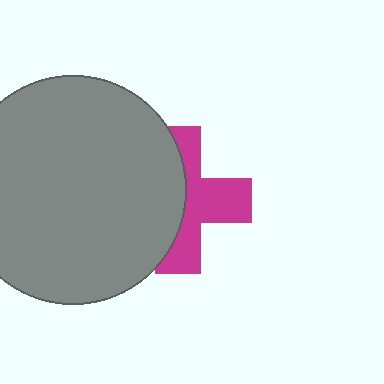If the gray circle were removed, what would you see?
You would see the complete magenta cross.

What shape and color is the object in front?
The object in front is a gray circle.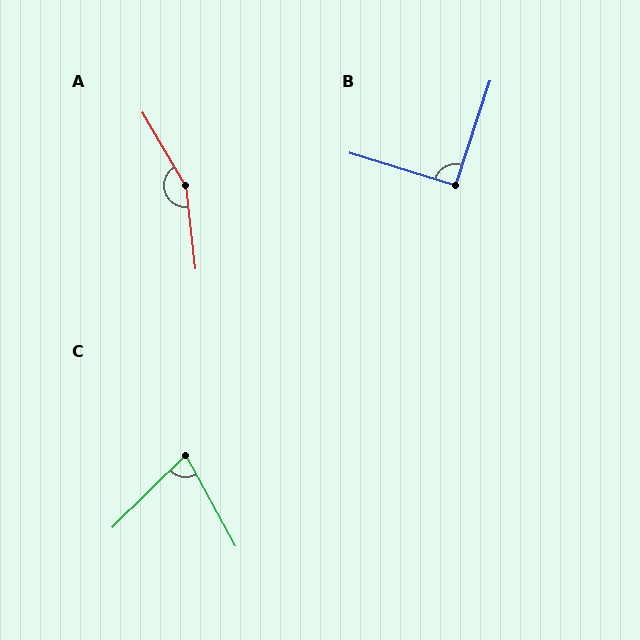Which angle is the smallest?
C, at approximately 74 degrees.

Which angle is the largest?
A, at approximately 157 degrees.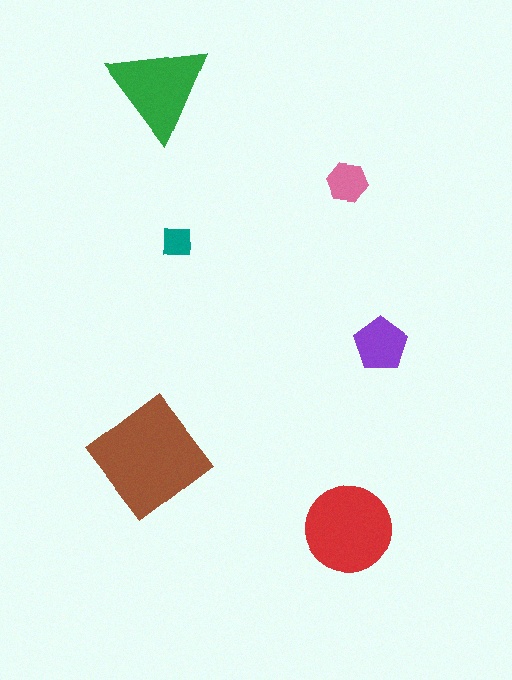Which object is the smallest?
The teal square.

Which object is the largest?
The brown diamond.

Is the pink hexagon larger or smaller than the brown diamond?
Smaller.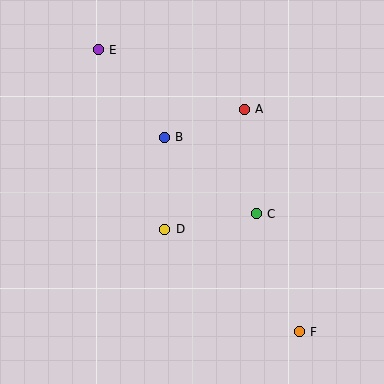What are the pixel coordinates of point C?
Point C is at (256, 214).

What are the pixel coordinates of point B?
Point B is at (164, 137).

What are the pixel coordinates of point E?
Point E is at (98, 50).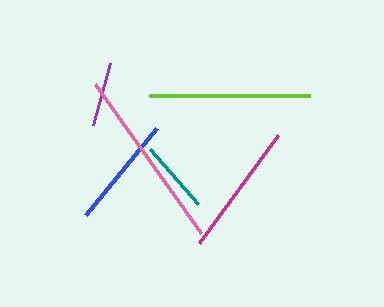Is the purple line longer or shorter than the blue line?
The blue line is longer than the purple line.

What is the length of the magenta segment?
The magenta segment is approximately 133 pixels long.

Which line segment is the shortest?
The purple line is the shortest at approximately 65 pixels.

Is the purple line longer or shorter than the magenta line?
The magenta line is longer than the purple line.